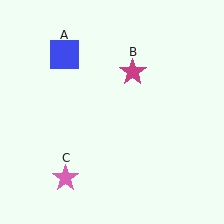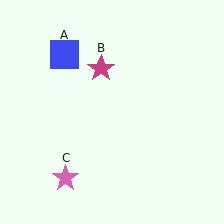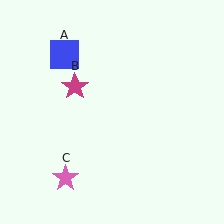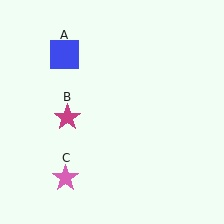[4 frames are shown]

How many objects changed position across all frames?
1 object changed position: magenta star (object B).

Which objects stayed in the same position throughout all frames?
Blue square (object A) and pink star (object C) remained stationary.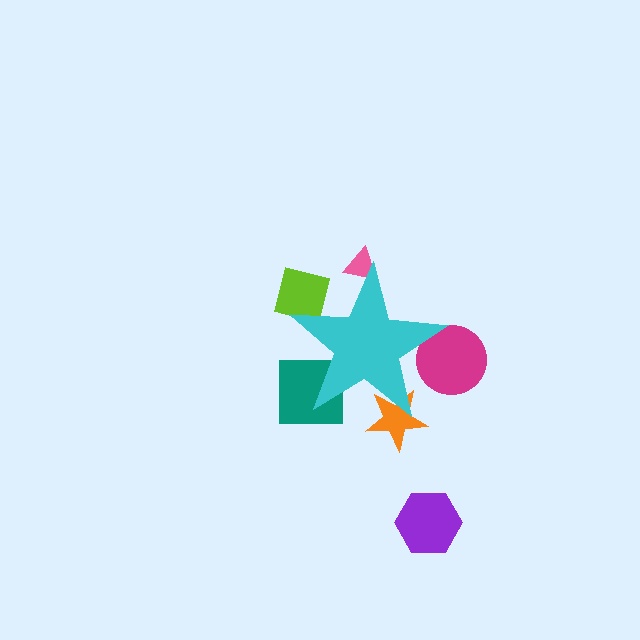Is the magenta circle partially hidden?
Yes, the magenta circle is partially hidden behind the cyan star.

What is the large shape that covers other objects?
A cyan star.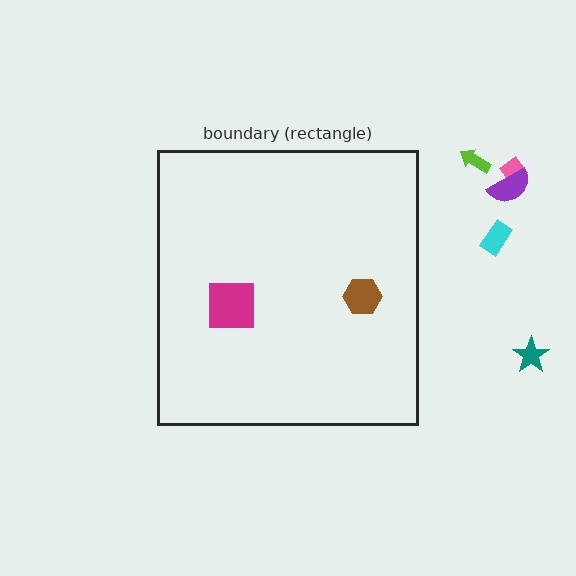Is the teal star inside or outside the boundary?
Outside.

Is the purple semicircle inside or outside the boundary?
Outside.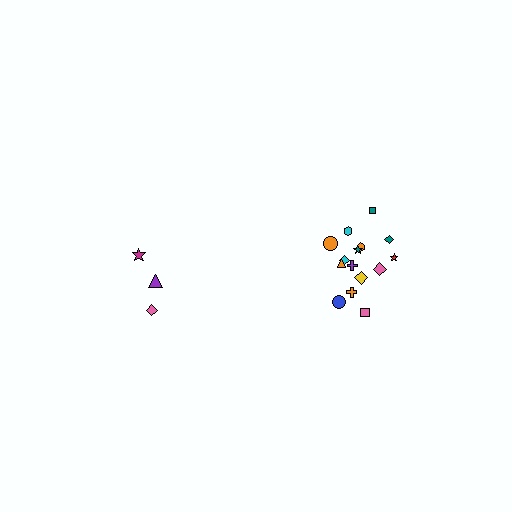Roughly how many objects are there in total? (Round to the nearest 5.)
Roughly 20 objects in total.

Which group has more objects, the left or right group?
The right group.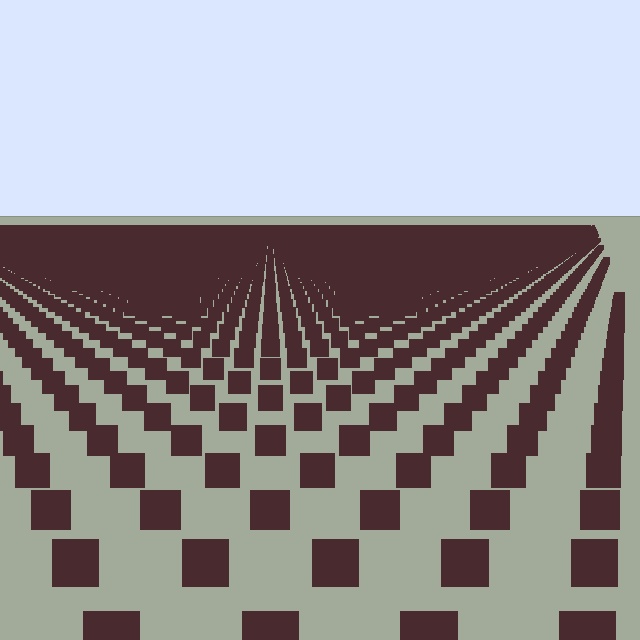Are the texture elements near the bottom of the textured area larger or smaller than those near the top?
Larger. Near the bottom, elements are closer to the viewer and appear at a bigger on-screen size.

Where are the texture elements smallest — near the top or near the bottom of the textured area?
Near the top.